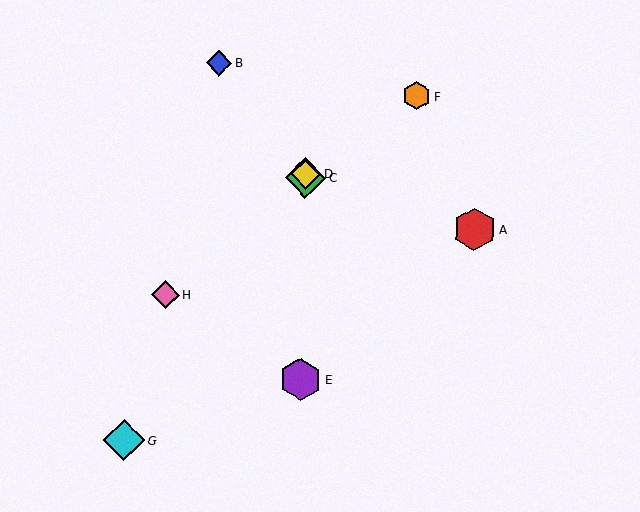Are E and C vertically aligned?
Yes, both are at x≈301.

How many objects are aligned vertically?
3 objects (C, D, E) are aligned vertically.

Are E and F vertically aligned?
No, E is at x≈301 and F is at x≈416.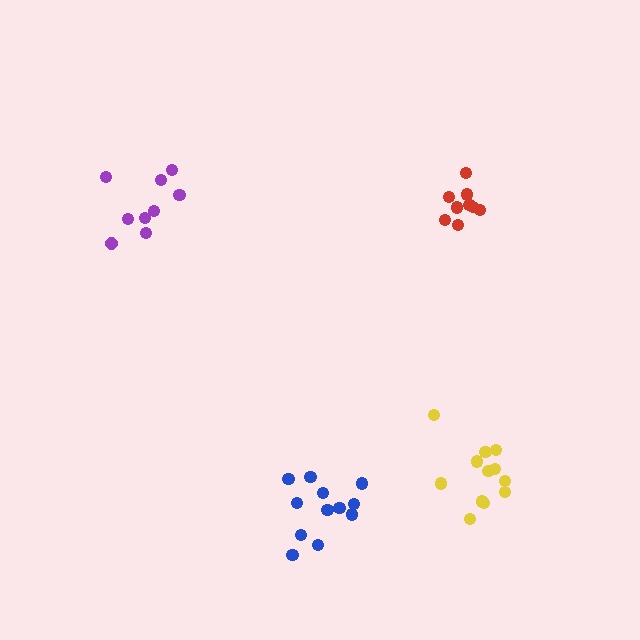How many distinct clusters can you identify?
There are 4 distinct clusters.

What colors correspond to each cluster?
The clusters are colored: purple, blue, red, yellow.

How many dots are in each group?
Group 1: 9 dots, Group 2: 12 dots, Group 3: 9 dots, Group 4: 12 dots (42 total).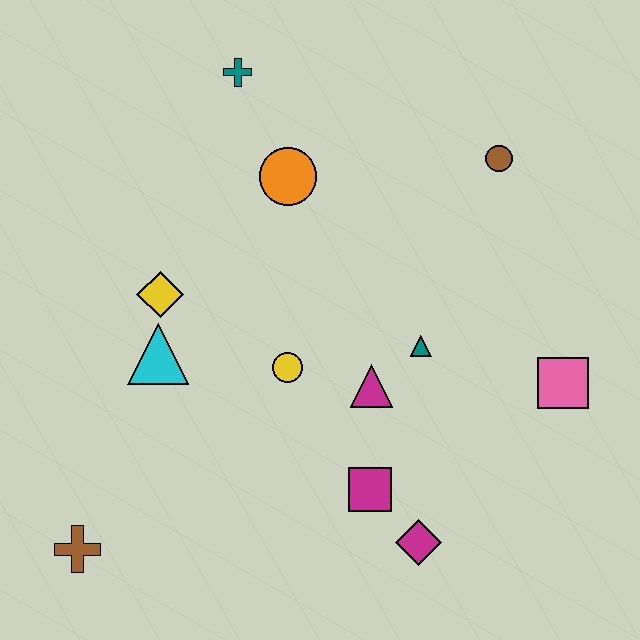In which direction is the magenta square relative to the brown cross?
The magenta square is to the right of the brown cross.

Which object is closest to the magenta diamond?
The magenta square is closest to the magenta diamond.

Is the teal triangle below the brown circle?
Yes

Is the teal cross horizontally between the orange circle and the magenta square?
No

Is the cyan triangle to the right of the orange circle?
No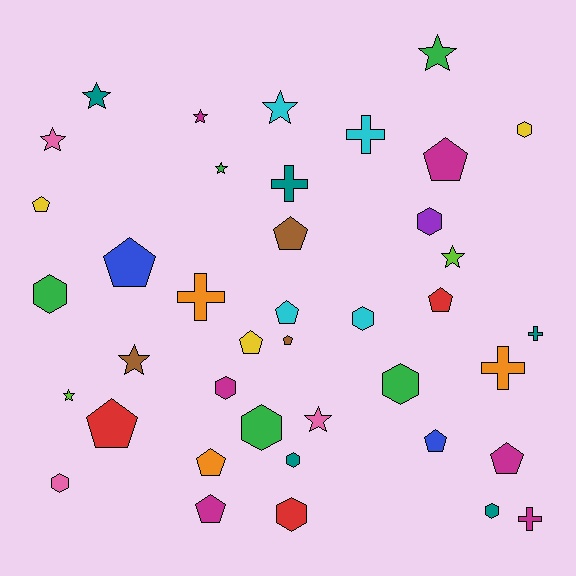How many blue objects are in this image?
There are 2 blue objects.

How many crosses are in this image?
There are 6 crosses.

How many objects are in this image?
There are 40 objects.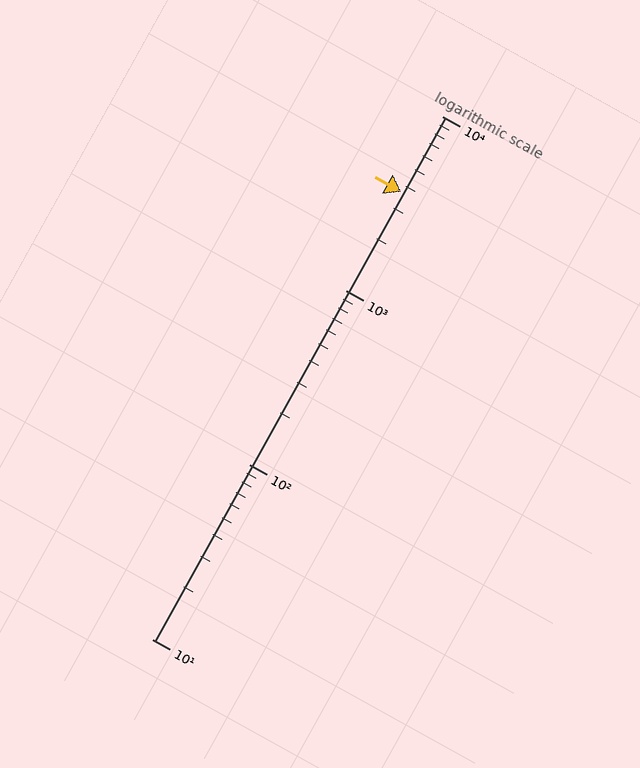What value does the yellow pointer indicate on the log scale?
The pointer indicates approximately 3700.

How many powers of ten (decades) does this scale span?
The scale spans 3 decades, from 10 to 10000.